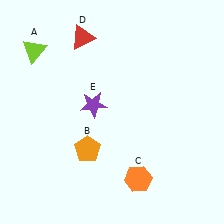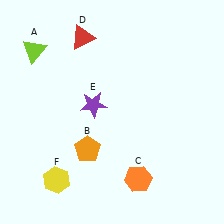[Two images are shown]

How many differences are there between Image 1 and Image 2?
There is 1 difference between the two images.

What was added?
A yellow hexagon (F) was added in Image 2.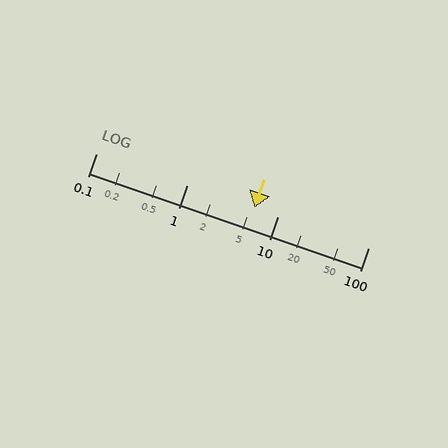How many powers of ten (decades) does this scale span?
The scale spans 3 decades, from 0.1 to 100.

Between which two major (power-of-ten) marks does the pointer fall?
The pointer is between 1 and 10.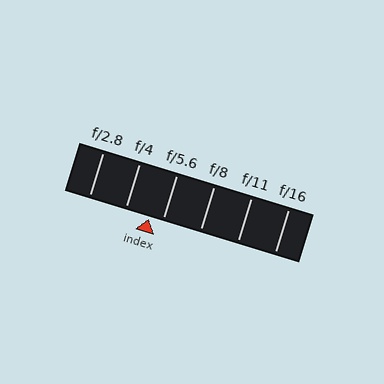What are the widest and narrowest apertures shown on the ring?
The widest aperture shown is f/2.8 and the narrowest is f/16.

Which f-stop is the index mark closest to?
The index mark is closest to f/5.6.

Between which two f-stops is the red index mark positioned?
The index mark is between f/4 and f/5.6.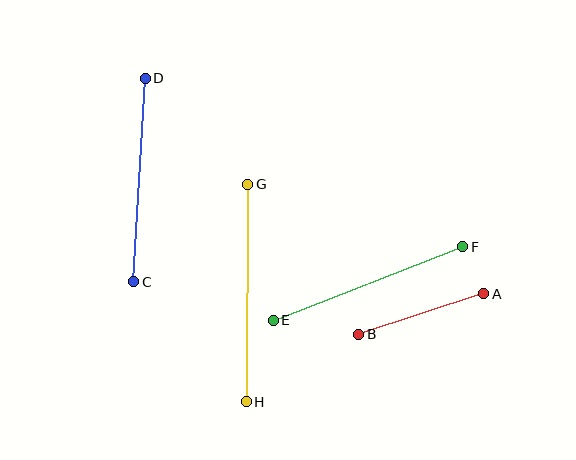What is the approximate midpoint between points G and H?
The midpoint is at approximately (247, 293) pixels.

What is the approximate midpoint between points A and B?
The midpoint is at approximately (421, 314) pixels.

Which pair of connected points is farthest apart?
Points G and H are farthest apart.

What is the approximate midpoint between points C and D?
The midpoint is at approximately (139, 180) pixels.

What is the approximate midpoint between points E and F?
The midpoint is at approximately (368, 284) pixels.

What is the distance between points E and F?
The distance is approximately 203 pixels.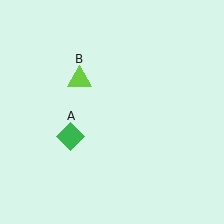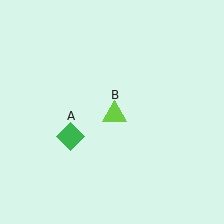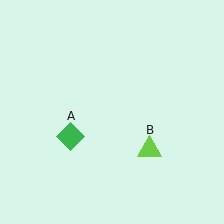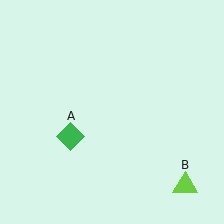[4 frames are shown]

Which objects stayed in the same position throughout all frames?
Green diamond (object A) remained stationary.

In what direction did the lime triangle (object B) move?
The lime triangle (object B) moved down and to the right.